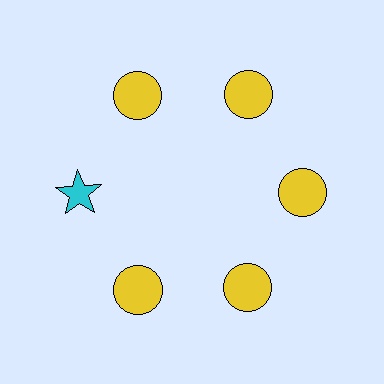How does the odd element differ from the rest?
It differs in both color (cyan instead of yellow) and shape (star instead of circle).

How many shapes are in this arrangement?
There are 6 shapes arranged in a ring pattern.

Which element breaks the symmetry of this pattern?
The cyan star at roughly the 9 o'clock position breaks the symmetry. All other shapes are yellow circles.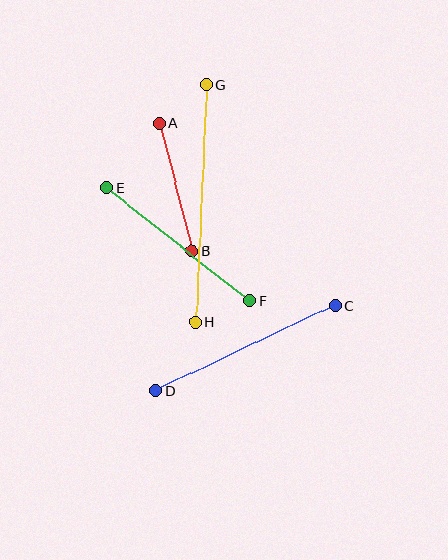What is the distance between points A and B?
The distance is approximately 131 pixels.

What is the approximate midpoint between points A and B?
The midpoint is at approximately (176, 187) pixels.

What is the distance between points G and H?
The distance is approximately 238 pixels.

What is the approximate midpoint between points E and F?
The midpoint is at approximately (178, 244) pixels.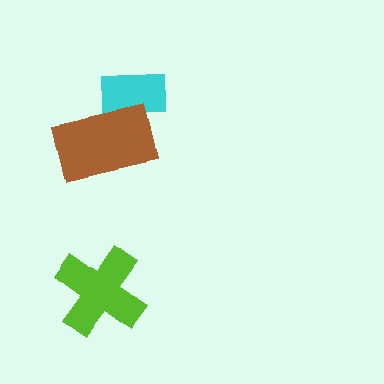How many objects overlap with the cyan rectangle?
1 object overlaps with the cyan rectangle.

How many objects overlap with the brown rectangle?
1 object overlaps with the brown rectangle.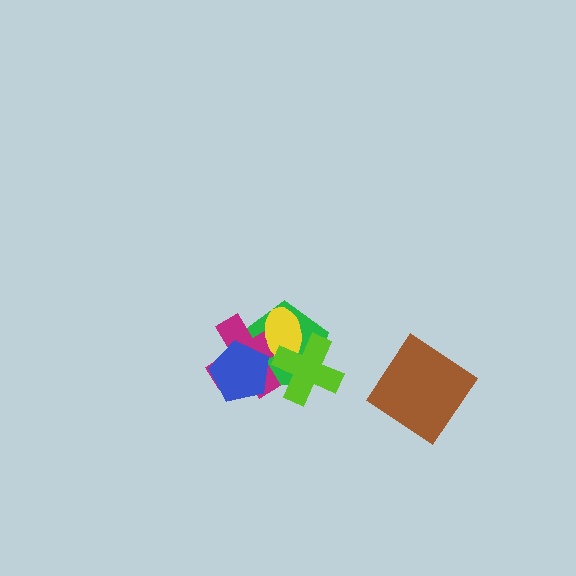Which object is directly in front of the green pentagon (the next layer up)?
The magenta cross is directly in front of the green pentagon.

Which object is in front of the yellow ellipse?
The lime cross is in front of the yellow ellipse.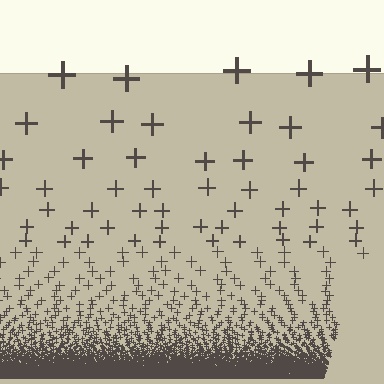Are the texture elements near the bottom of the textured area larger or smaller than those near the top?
Smaller. The gradient is inverted — elements near the bottom are smaller and denser.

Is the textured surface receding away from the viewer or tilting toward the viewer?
The surface appears to tilt toward the viewer. Texture elements get larger and sparser toward the top.